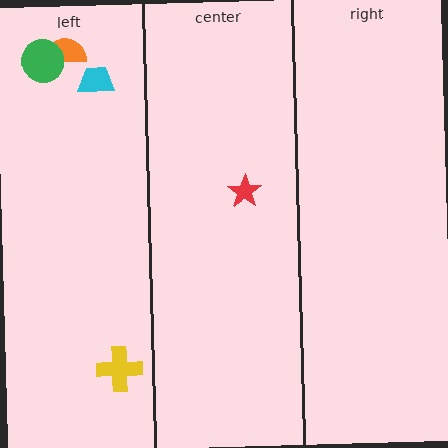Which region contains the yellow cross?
The left region.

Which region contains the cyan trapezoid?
The left region.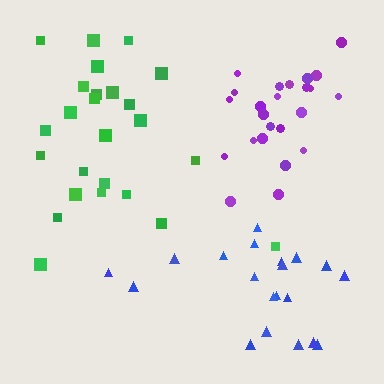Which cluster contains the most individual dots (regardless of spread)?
Green (25).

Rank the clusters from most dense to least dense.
purple, green, blue.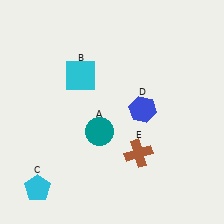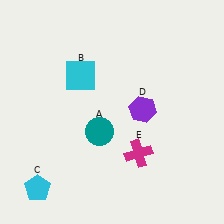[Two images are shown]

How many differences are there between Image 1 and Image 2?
There are 2 differences between the two images.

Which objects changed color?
D changed from blue to purple. E changed from brown to magenta.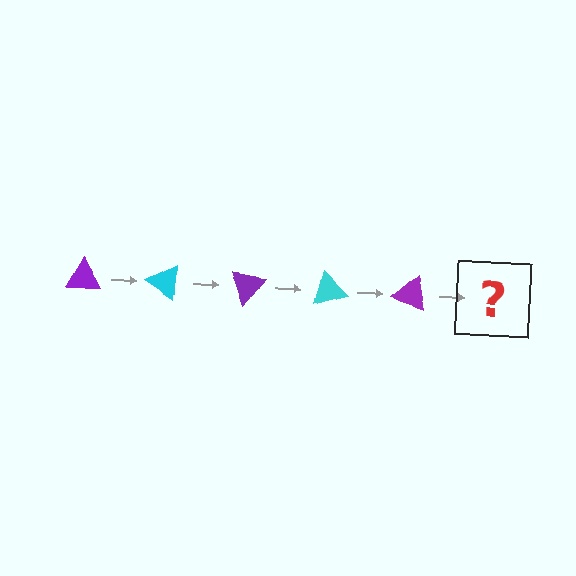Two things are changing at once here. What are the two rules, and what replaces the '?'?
The two rules are that it rotates 35 degrees each step and the color cycles through purple and cyan. The '?' should be a cyan triangle, rotated 175 degrees from the start.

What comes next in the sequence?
The next element should be a cyan triangle, rotated 175 degrees from the start.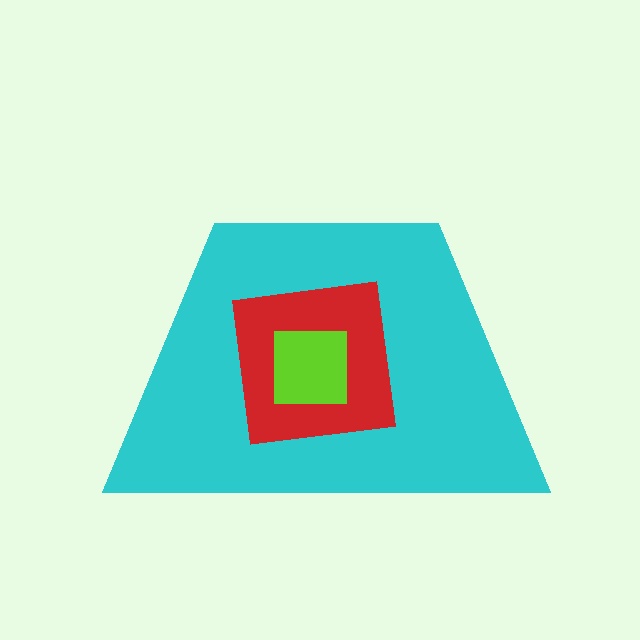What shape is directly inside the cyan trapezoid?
The red square.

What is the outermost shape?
The cyan trapezoid.